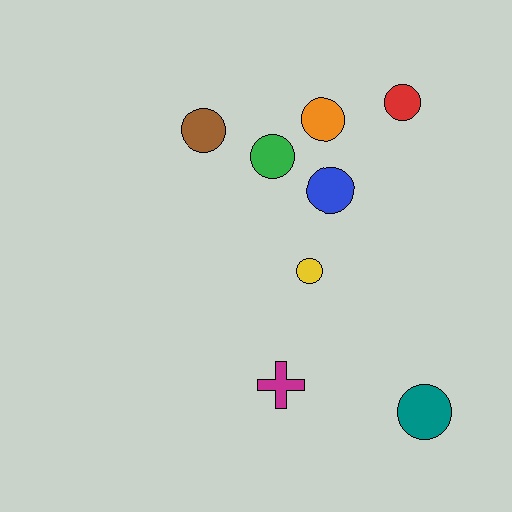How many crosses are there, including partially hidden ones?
There is 1 cross.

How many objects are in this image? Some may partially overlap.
There are 8 objects.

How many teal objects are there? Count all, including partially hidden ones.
There is 1 teal object.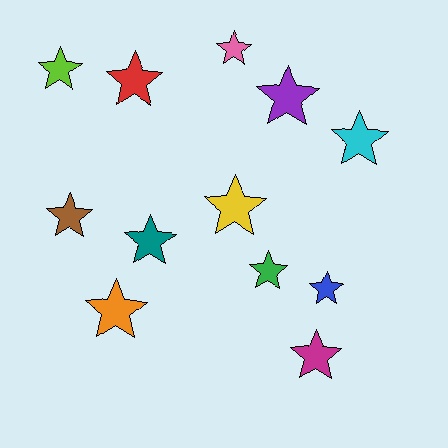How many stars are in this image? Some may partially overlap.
There are 12 stars.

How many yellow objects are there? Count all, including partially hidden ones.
There is 1 yellow object.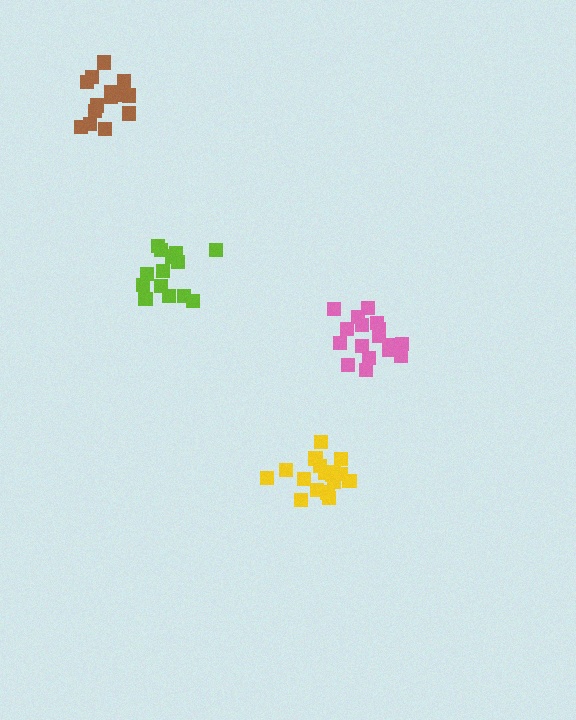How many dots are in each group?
Group 1: 17 dots, Group 2: 19 dots, Group 3: 14 dots, Group 4: 14 dots (64 total).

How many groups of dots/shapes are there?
There are 4 groups.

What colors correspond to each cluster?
The clusters are colored: pink, yellow, brown, lime.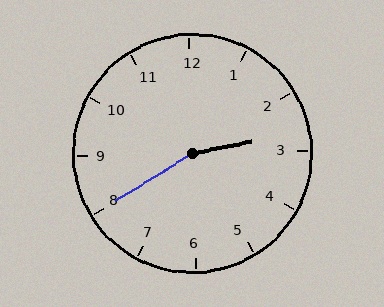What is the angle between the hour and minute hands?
Approximately 160 degrees.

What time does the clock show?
2:40.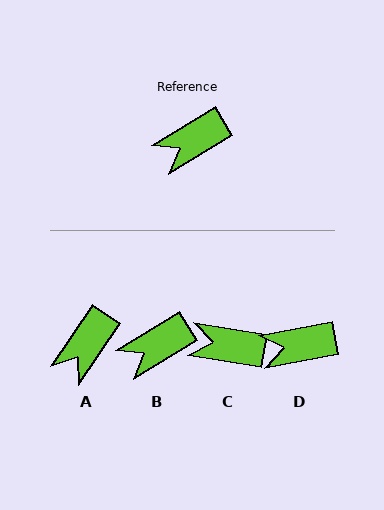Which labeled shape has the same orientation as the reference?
B.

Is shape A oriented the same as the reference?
No, it is off by about 25 degrees.